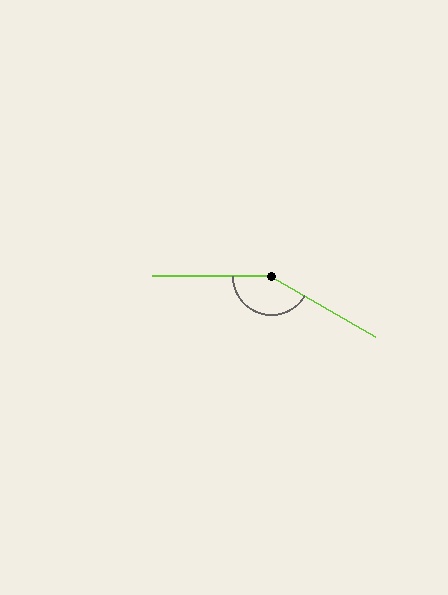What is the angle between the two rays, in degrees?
Approximately 150 degrees.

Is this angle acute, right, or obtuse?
It is obtuse.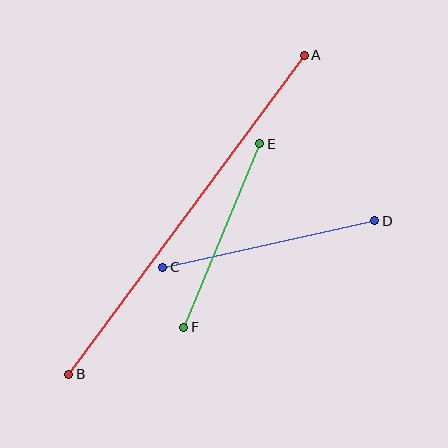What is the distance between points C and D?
The distance is approximately 217 pixels.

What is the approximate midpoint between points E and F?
The midpoint is at approximately (222, 236) pixels.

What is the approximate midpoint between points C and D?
The midpoint is at approximately (269, 244) pixels.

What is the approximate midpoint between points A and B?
The midpoint is at approximately (187, 215) pixels.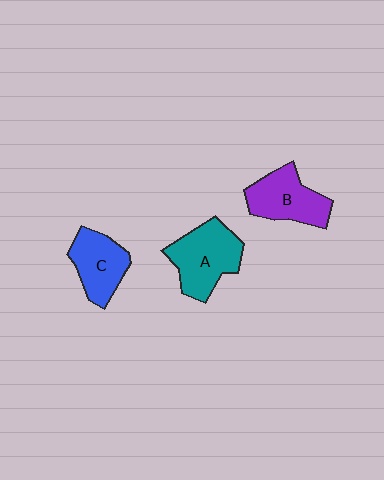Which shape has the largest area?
Shape A (teal).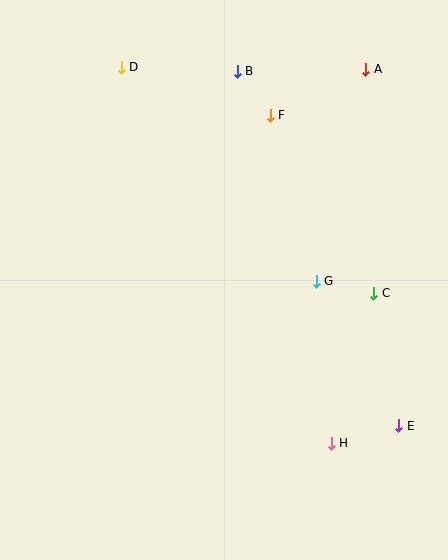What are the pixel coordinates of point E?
Point E is at (399, 426).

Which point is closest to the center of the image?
Point G at (316, 281) is closest to the center.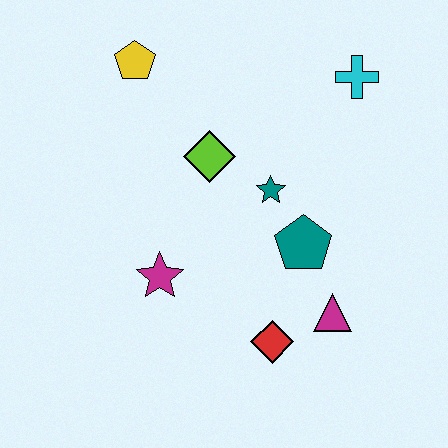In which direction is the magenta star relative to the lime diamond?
The magenta star is below the lime diamond.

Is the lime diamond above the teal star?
Yes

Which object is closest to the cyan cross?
The teal star is closest to the cyan cross.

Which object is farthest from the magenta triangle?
The yellow pentagon is farthest from the magenta triangle.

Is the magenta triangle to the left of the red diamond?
No